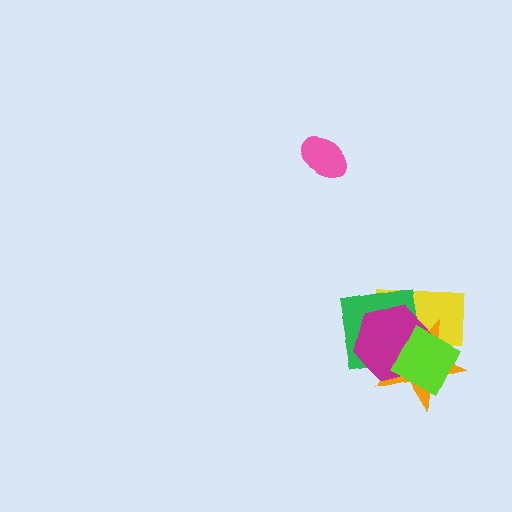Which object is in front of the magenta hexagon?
The lime diamond is in front of the magenta hexagon.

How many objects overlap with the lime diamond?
4 objects overlap with the lime diamond.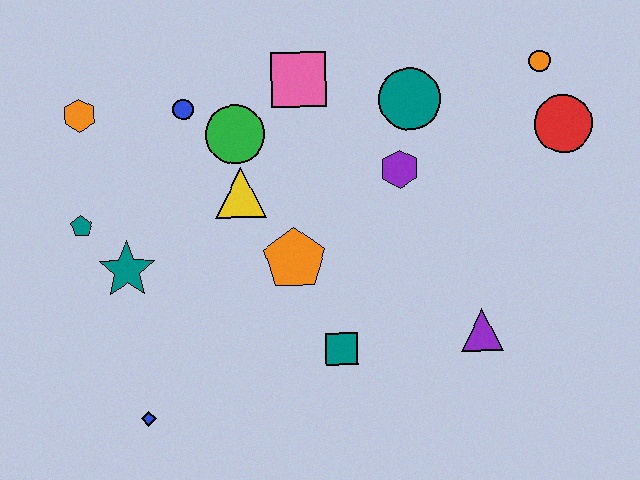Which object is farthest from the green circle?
The red circle is farthest from the green circle.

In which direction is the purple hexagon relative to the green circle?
The purple hexagon is to the right of the green circle.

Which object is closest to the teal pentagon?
The teal star is closest to the teal pentagon.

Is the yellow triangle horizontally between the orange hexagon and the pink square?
Yes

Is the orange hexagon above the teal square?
Yes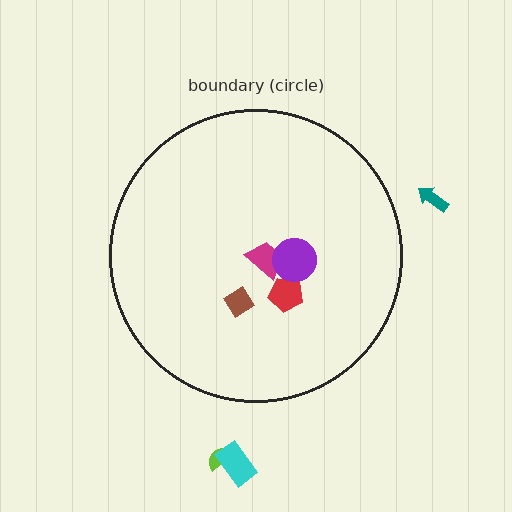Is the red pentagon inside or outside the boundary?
Inside.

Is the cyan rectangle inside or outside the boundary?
Outside.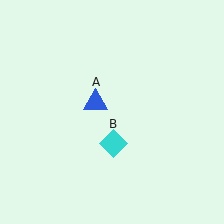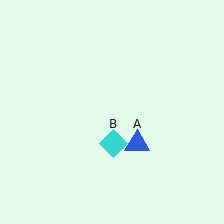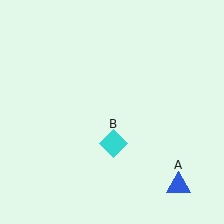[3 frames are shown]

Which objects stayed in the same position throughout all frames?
Cyan diamond (object B) remained stationary.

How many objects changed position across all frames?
1 object changed position: blue triangle (object A).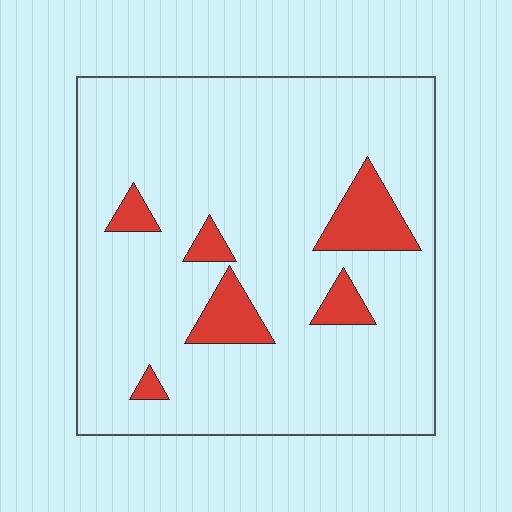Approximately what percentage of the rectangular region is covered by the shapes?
Approximately 10%.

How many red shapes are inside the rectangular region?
6.